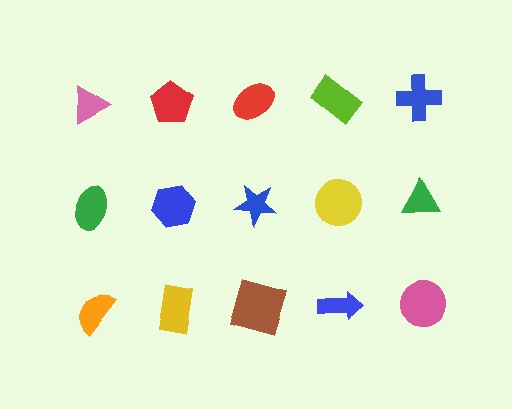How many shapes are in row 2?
5 shapes.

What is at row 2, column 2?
A blue hexagon.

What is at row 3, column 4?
A blue arrow.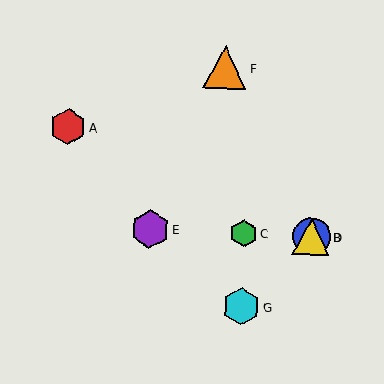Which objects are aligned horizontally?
Objects B, C, D, E are aligned horizontally.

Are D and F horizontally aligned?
No, D is at y≈237 and F is at y≈67.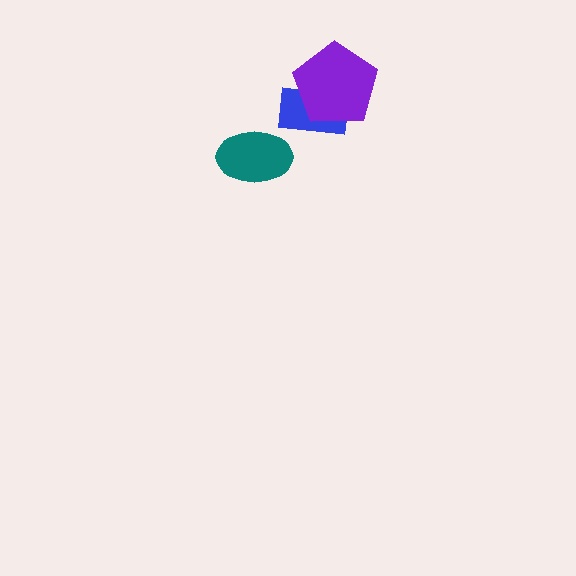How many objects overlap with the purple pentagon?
1 object overlaps with the purple pentagon.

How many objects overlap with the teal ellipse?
0 objects overlap with the teal ellipse.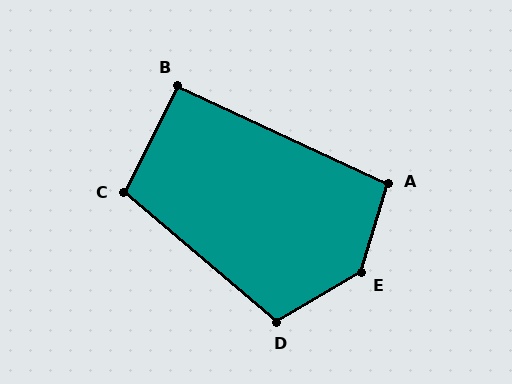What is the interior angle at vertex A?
Approximately 98 degrees (obtuse).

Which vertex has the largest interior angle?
E, at approximately 138 degrees.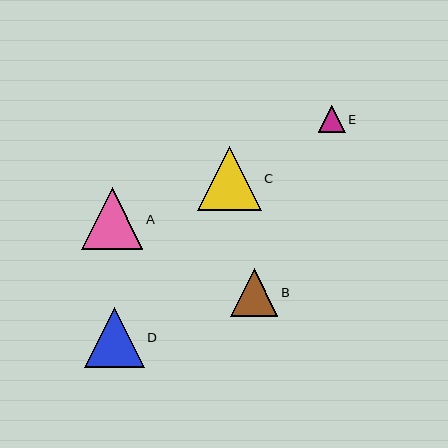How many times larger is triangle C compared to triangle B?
Triangle C is approximately 1.3 times the size of triangle B.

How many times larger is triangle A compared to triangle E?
Triangle A is approximately 2.2 times the size of triangle E.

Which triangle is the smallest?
Triangle E is the smallest with a size of approximately 27 pixels.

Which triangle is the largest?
Triangle C is the largest with a size of approximately 64 pixels.